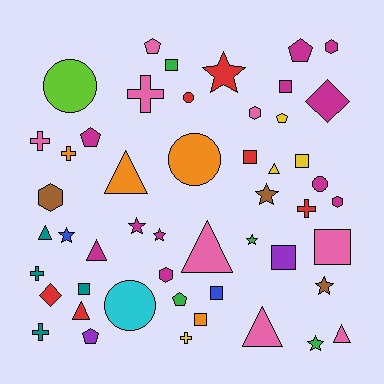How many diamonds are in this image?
There are 2 diamonds.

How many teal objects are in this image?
There are 4 teal objects.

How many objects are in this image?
There are 50 objects.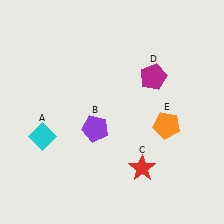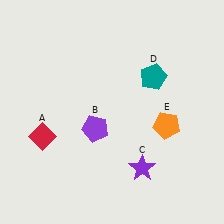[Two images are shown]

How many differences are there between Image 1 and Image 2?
There are 3 differences between the two images.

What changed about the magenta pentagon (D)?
In Image 1, D is magenta. In Image 2, it changed to teal.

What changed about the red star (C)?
In Image 1, C is red. In Image 2, it changed to purple.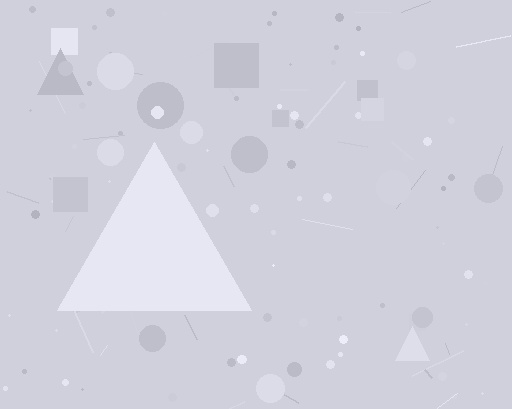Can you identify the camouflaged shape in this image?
The camouflaged shape is a triangle.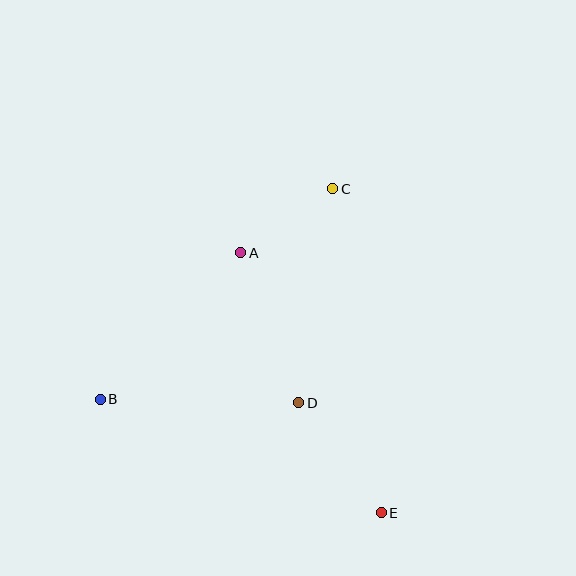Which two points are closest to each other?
Points A and C are closest to each other.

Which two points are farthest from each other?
Points C and E are farthest from each other.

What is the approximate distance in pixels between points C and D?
The distance between C and D is approximately 217 pixels.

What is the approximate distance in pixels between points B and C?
The distance between B and C is approximately 313 pixels.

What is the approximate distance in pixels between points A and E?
The distance between A and E is approximately 296 pixels.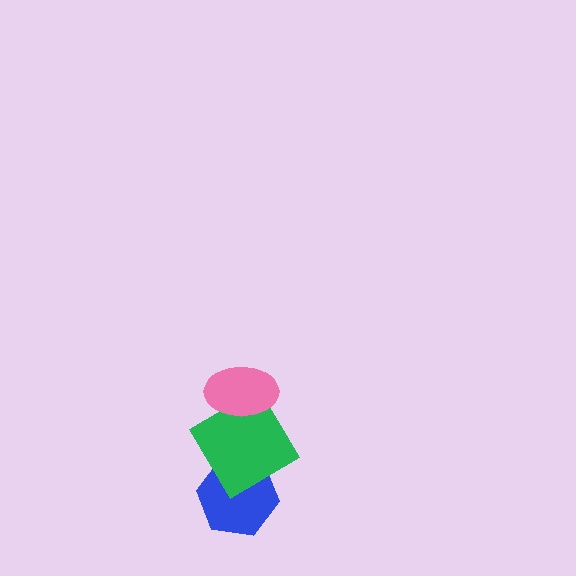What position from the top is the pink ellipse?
The pink ellipse is 1st from the top.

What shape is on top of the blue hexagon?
The green diamond is on top of the blue hexagon.